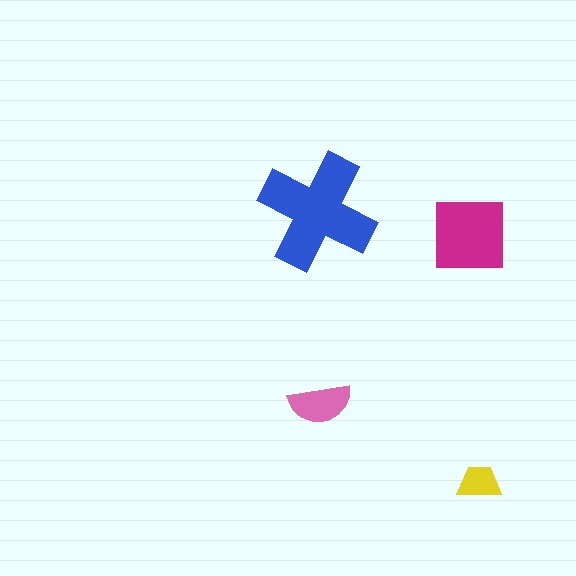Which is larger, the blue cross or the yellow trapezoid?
The blue cross.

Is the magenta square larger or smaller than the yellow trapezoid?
Larger.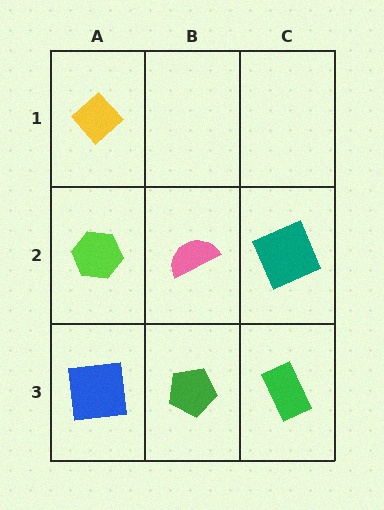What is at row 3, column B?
A green pentagon.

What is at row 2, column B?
A pink semicircle.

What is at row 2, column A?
A lime hexagon.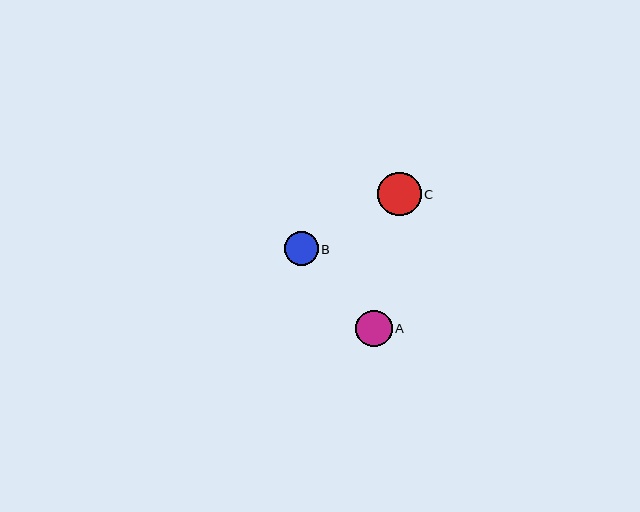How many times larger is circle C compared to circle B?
Circle C is approximately 1.3 times the size of circle B.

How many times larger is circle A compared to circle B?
Circle A is approximately 1.1 times the size of circle B.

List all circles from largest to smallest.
From largest to smallest: C, A, B.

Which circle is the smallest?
Circle B is the smallest with a size of approximately 33 pixels.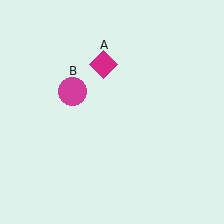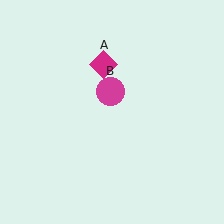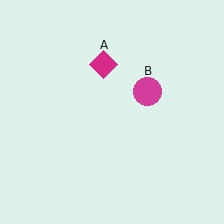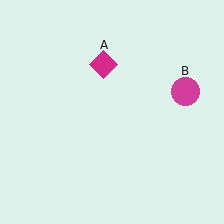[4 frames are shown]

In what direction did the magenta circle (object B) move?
The magenta circle (object B) moved right.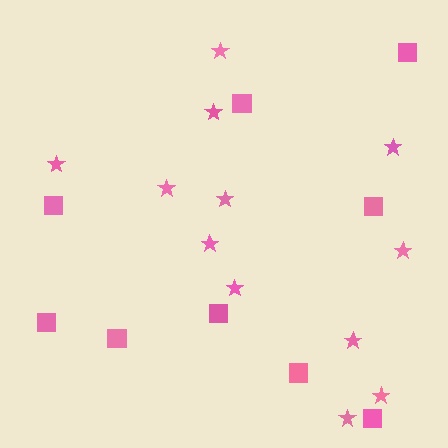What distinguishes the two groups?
There are 2 groups: one group of squares (9) and one group of stars (12).